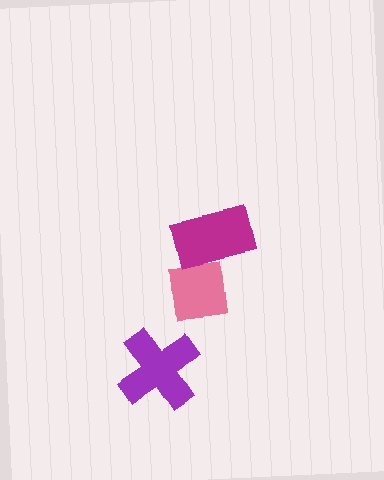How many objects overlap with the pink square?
1 object overlaps with the pink square.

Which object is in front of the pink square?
The magenta rectangle is in front of the pink square.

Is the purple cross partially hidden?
No, no other shape covers it.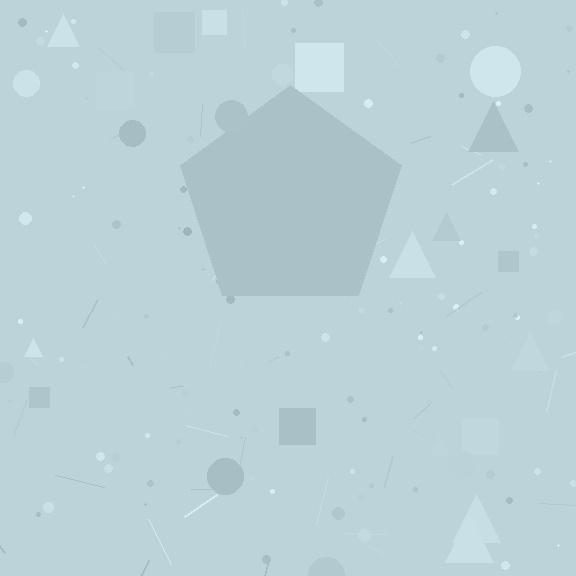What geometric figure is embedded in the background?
A pentagon is embedded in the background.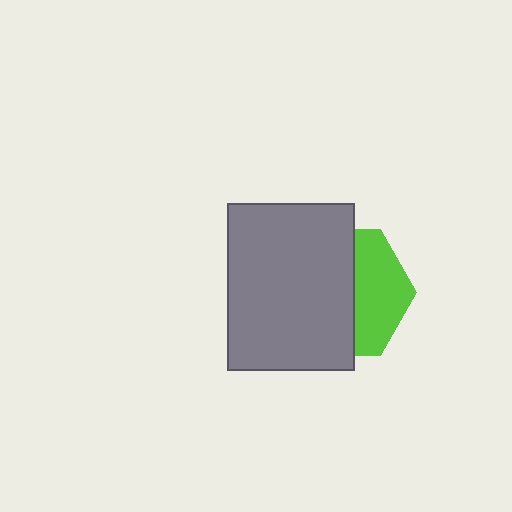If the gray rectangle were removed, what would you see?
You would see the complete lime hexagon.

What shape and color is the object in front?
The object in front is a gray rectangle.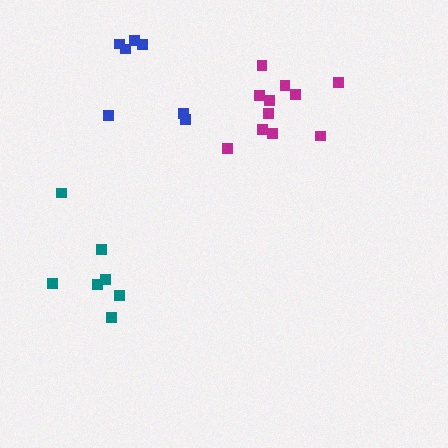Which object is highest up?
The blue cluster is topmost.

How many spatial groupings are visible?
There are 3 spatial groupings.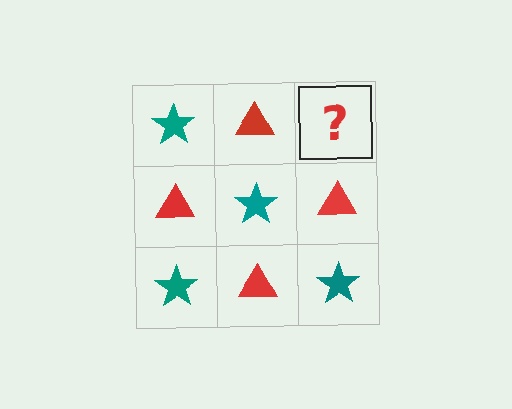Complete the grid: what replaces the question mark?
The question mark should be replaced with a teal star.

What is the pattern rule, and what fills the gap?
The rule is that it alternates teal star and red triangle in a checkerboard pattern. The gap should be filled with a teal star.